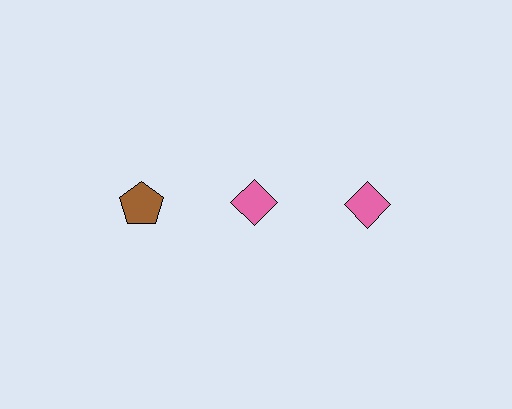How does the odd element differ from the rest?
It differs in both color (brown instead of pink) and shape (pentagon instead of diamond).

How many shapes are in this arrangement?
There are 3 shapes arranged in a grid pattern.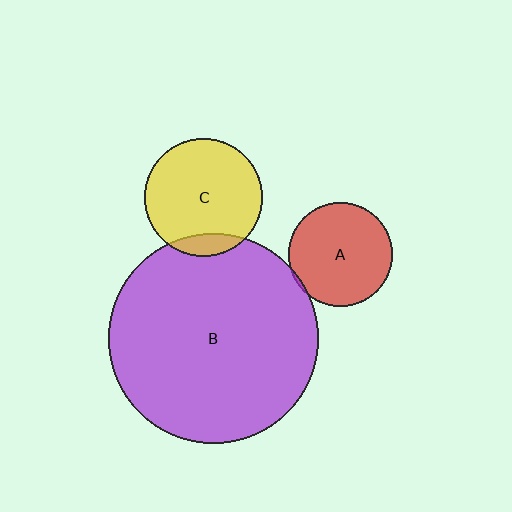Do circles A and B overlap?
Yes.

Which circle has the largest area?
Circle B (purple).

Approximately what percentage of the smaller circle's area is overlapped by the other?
Approximately 5%.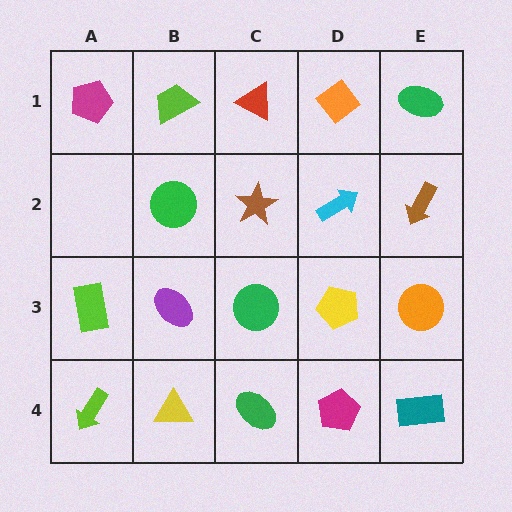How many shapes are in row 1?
5 shapes.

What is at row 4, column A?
A lime arrow.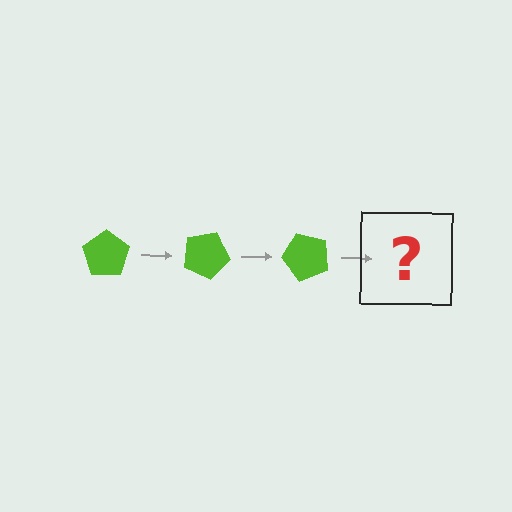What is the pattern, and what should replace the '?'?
The pattern is that the pentagon rotates 25 degrees each step. The '?' should be a lime pentagon rotated 75 degrees.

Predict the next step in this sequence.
The next step is a lime pentagon rotated 75 degrees.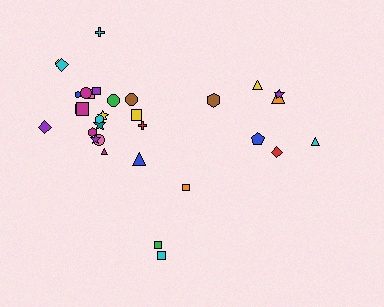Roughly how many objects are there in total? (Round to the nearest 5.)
Roughly 30 objects in total.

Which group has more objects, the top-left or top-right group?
The top-left group.